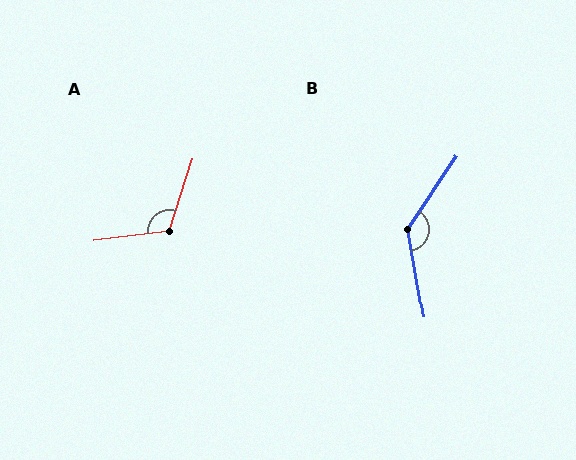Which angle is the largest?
B, at approximately 136 degrees.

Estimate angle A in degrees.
Approximately 115 degrees.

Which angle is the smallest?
A, at approximately 115 degrees.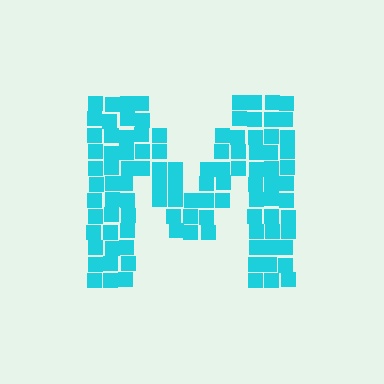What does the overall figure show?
The overall figure shows the letter M.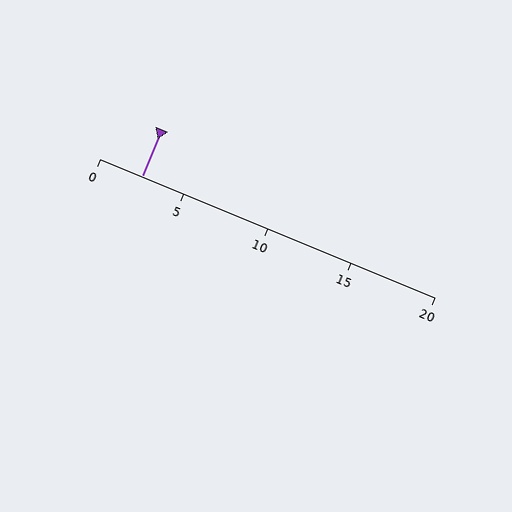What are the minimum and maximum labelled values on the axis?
The axis runs from 0 to 20.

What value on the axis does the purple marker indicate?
The marker indicates approximately 2.5.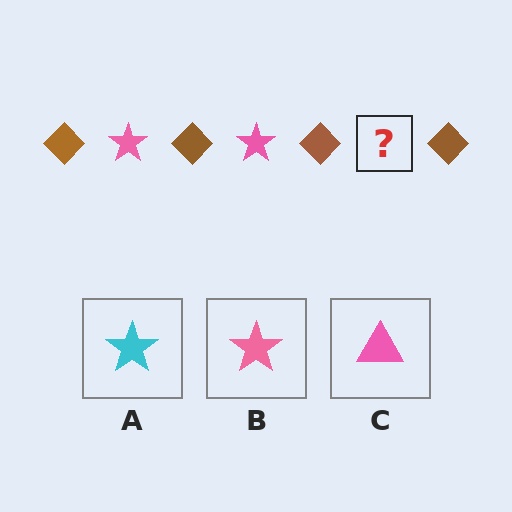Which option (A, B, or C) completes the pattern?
B.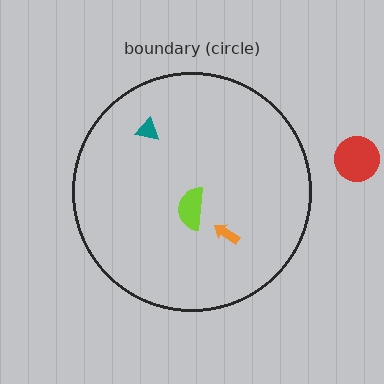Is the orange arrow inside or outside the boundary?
Inside.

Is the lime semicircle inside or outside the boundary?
Inside.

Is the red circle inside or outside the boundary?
Outside.